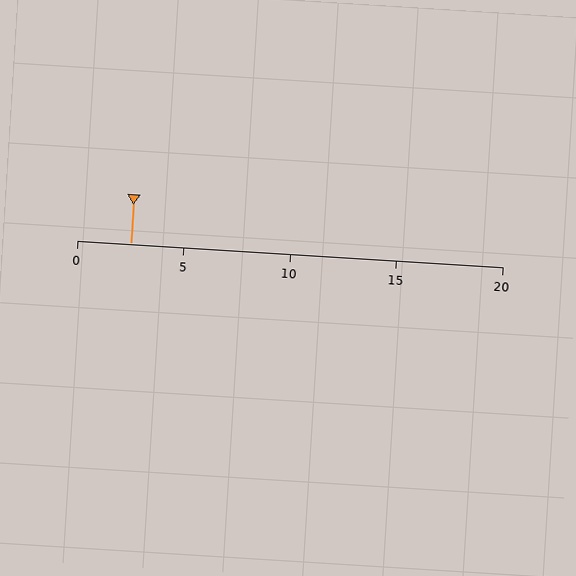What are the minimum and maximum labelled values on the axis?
The axis runs from 0 to 20.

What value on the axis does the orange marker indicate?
The marker indicates approximately 2.5.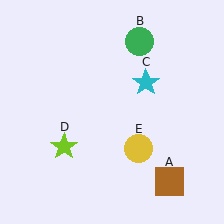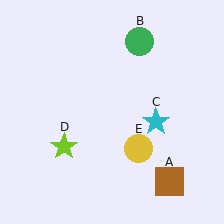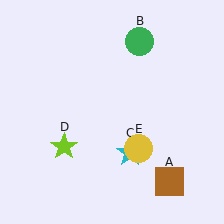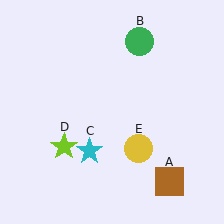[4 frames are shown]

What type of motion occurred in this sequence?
The cyan star (object C) rotated clockwise around the center of the scene.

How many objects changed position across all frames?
1 object changed position: cyan star (object C).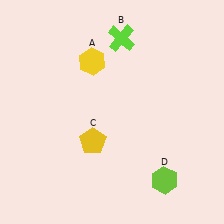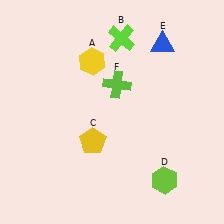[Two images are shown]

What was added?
A blue triangle (E), a lime cross (F) were added in Image 2.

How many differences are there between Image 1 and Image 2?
There are 2 differences between the two images.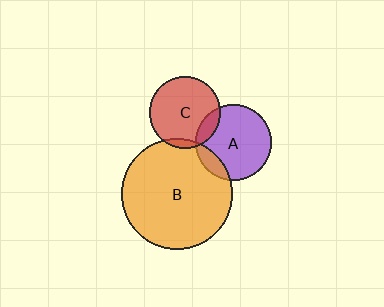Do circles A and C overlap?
Yes.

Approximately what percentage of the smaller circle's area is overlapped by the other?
Approximately 15%.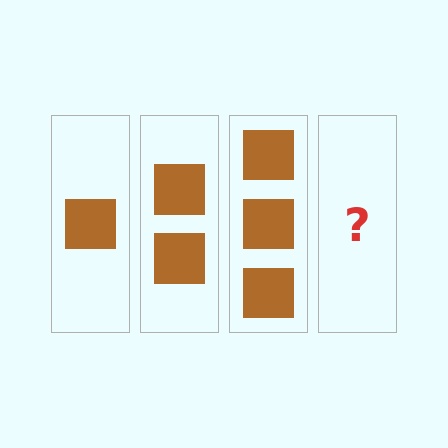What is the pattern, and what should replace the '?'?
The pattern is that each step adds one more square. The '?' should be 4 squares.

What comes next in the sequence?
The next element should be 4 squares.